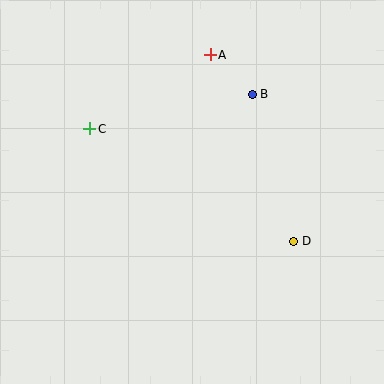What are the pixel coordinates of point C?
Point C is at (90, 129).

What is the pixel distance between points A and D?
The distance between A and D is 204 pixels.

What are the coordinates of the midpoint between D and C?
The midpoint between D and C is at (192, 185).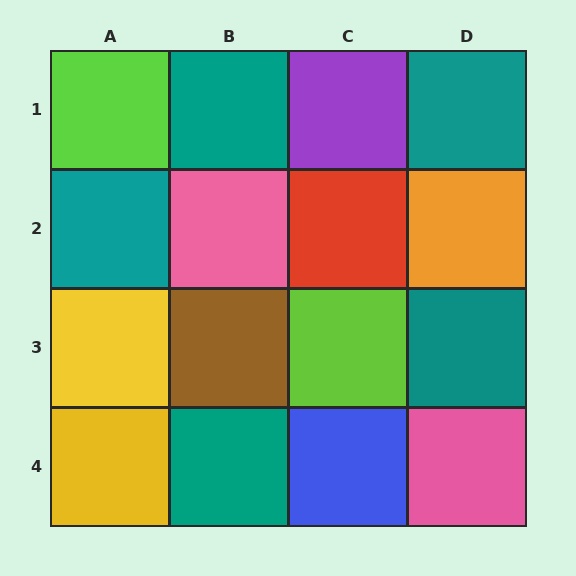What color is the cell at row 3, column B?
Brown.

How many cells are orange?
1 cell is orange.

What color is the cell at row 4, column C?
Blue.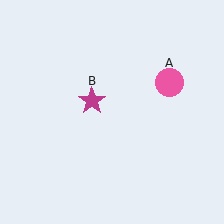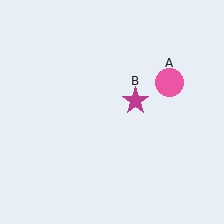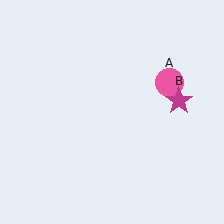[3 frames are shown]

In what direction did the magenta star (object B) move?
The magenta star (object B) moved right.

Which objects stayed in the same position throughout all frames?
Pink circle (object A) remained stationary.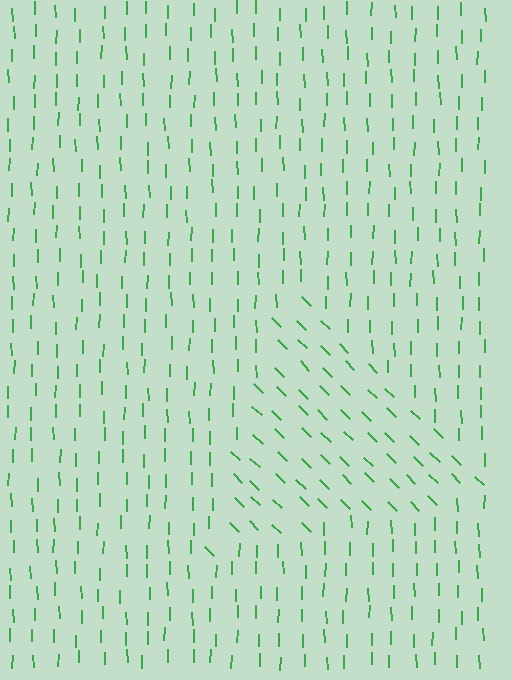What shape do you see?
I see a triangle.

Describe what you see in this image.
The image is filled with small green line segments. A triangle region in the image has lines oriented differently from the surrounding lines, creating a visible texture boundary.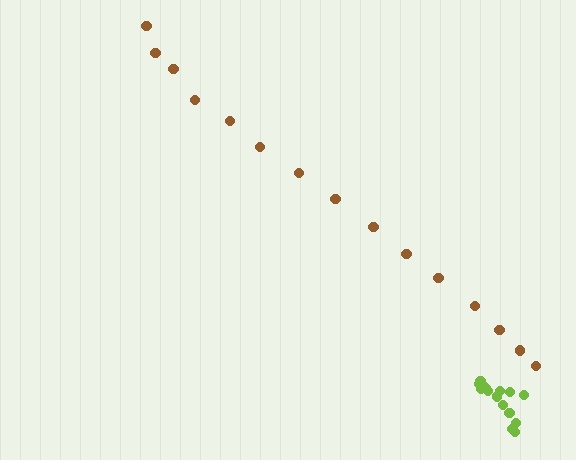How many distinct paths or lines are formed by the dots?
There are 2 distinct paths.